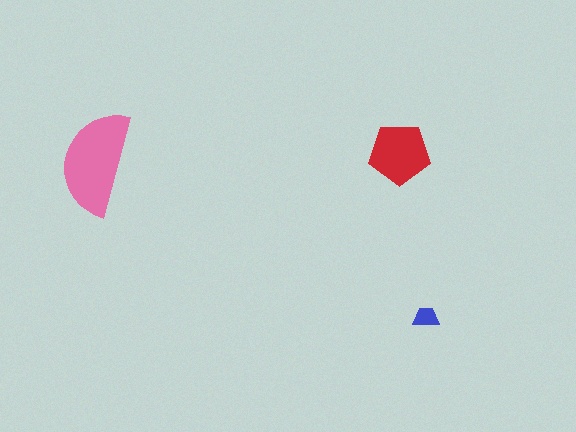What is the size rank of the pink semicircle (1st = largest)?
1st.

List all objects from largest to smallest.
The pink semicircle, the red pentagon, the blue trapezoid.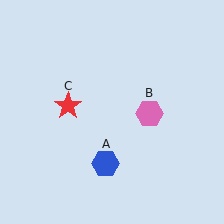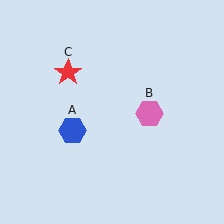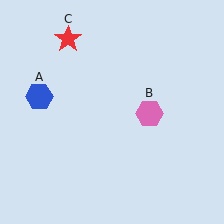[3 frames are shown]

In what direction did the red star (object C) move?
The red star (object C) moved up.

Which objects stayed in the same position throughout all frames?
Pink hexagon (object B) remained stationary.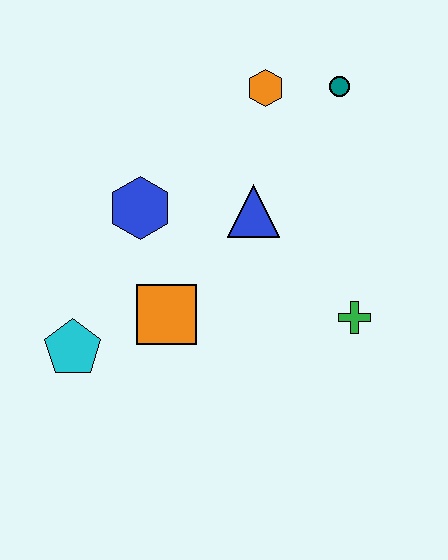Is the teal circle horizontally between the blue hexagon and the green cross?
Yes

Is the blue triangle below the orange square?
No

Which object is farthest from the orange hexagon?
The cyan pentagon is farthest from the orange hexagon.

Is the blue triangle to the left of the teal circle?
Yes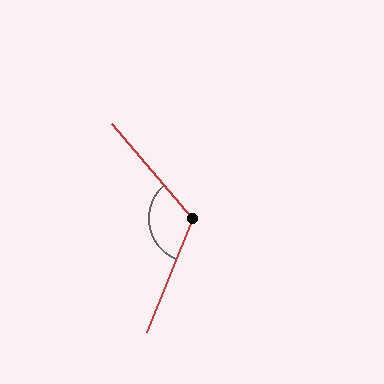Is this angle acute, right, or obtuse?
It is obtuse.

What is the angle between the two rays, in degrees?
Approximately 118 degrees.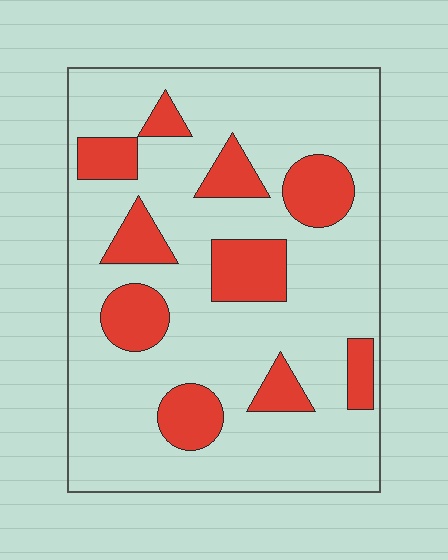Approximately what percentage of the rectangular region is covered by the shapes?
Approximately 20%.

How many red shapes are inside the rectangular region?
10.